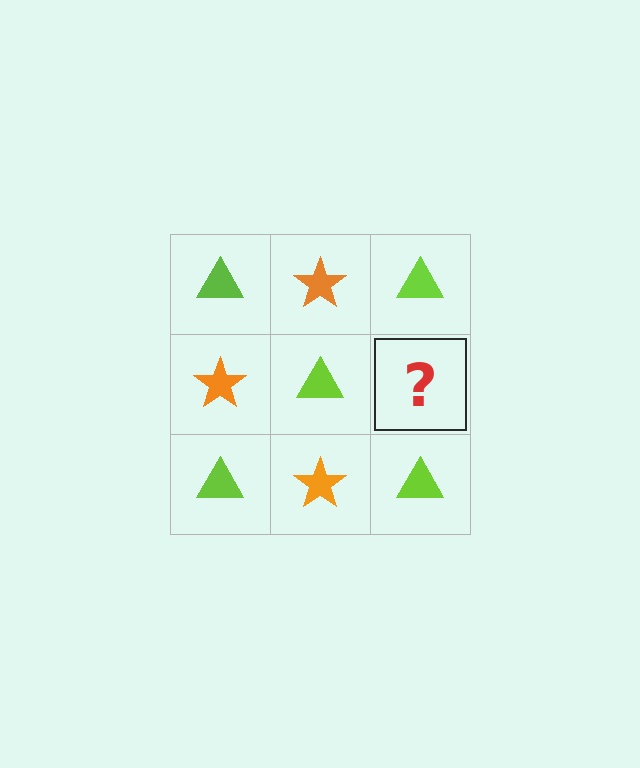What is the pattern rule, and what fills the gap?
The rule is that it alternates lime triangle and orange star in a checkerboard pattern. The gap should be filled with an orange star.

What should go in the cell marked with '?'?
The missing cell should contain an orange star.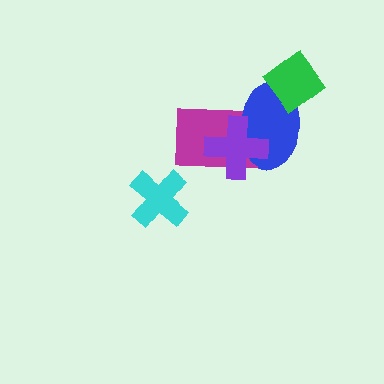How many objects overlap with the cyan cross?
0 objects overlap with the cyan cross.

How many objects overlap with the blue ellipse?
3 objects overlap with the blue ellipse.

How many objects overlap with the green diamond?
1 object overlaps with the green diamond.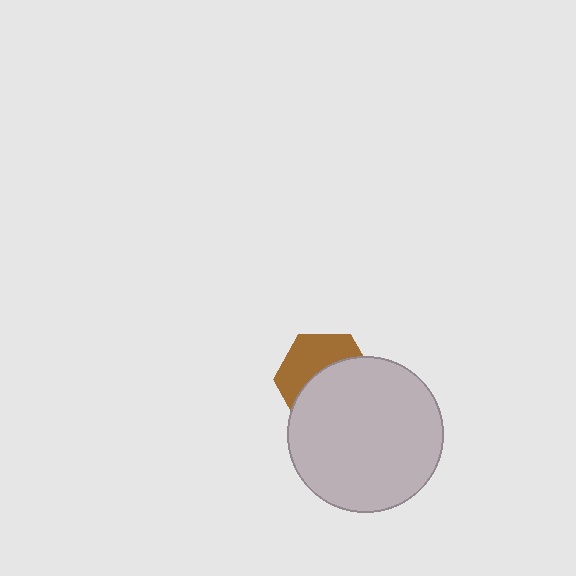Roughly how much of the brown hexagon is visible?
A small part of it is visible (roughly 43%).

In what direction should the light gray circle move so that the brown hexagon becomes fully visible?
The light gray circle should move down. That is the shortest direction to clear the overlap and leave the brown hexagon fully visible.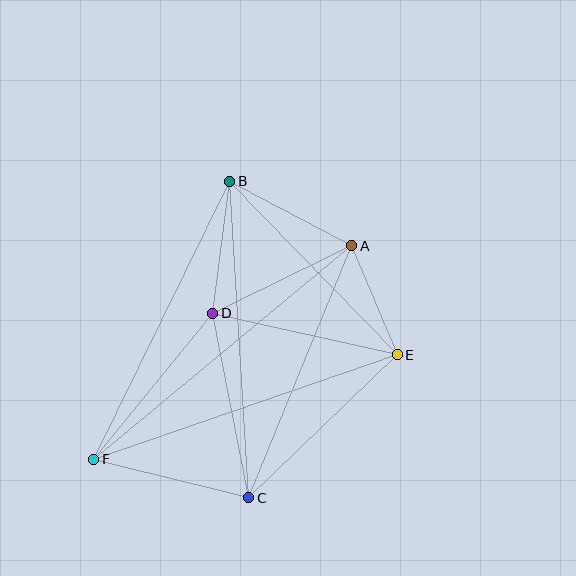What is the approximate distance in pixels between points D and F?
The distance between D and F is approximately 188 pixels.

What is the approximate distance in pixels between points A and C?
The distance between A and C is approximately 272 pixels.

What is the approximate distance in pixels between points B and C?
The distance between B and C is approximately 317 pixels.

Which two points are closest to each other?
Points A and E are closest to each other.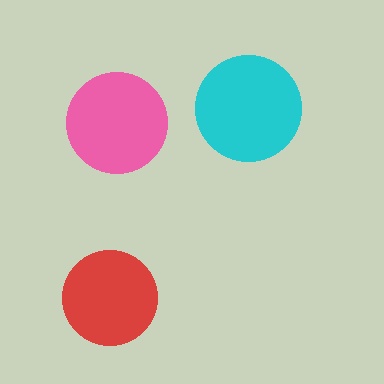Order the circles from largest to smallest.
the cyan one, the pink one, the red one.